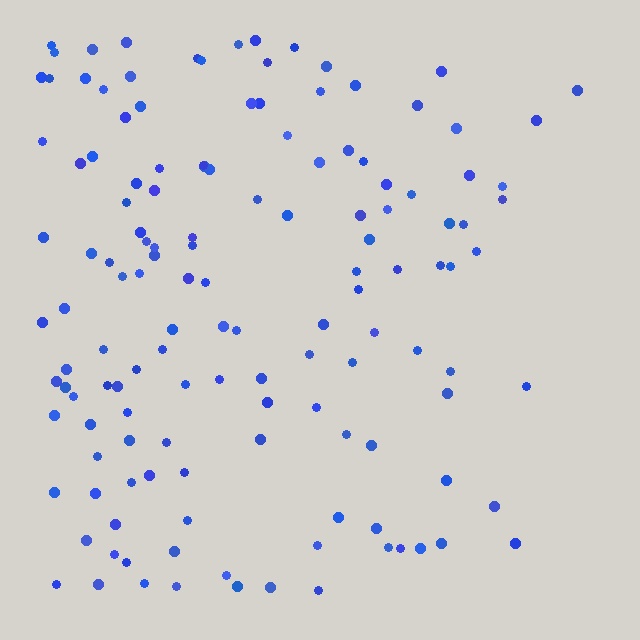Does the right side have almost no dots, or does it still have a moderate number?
Still a moderate number, just noticeably fewer than the left.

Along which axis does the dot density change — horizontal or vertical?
Horizontal.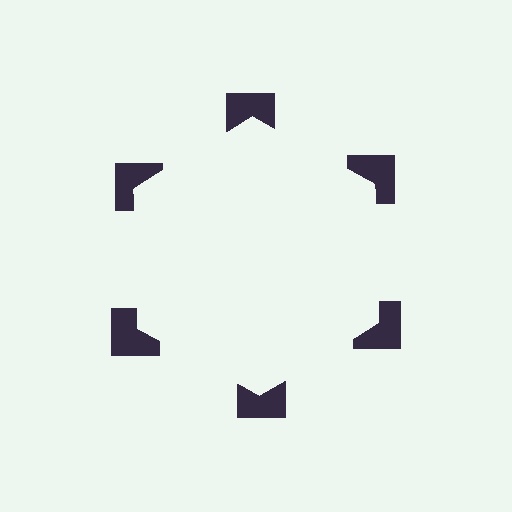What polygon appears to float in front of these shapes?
An illusory hexagon — its edges are inferred from the aligned wedge cuts in the notched squares, not physically drawn.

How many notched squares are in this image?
There are 6 — one at each vertex of the illusory hexagon.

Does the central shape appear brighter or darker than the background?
It typically appears slightly brighter than the background, even though no actual brightness change is drawn.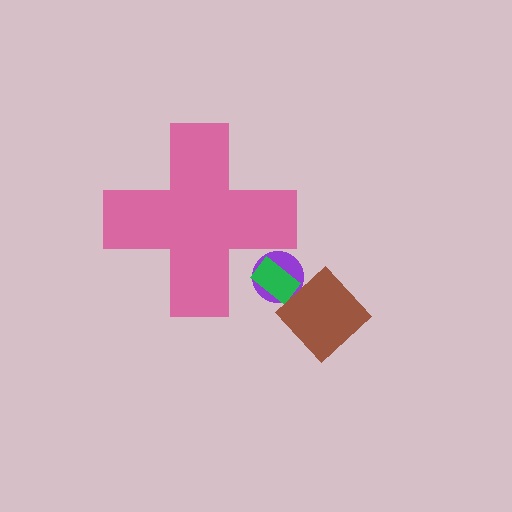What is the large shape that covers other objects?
A pink cross.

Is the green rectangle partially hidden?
Yes, the green rectangle is partially hidden behind the pink cross.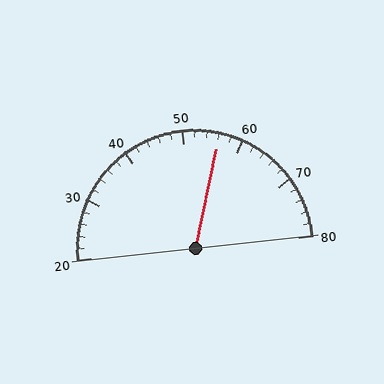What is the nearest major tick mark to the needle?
The nearest major tick mark is 60.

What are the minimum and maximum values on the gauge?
The gauge ranges from 20 to 80.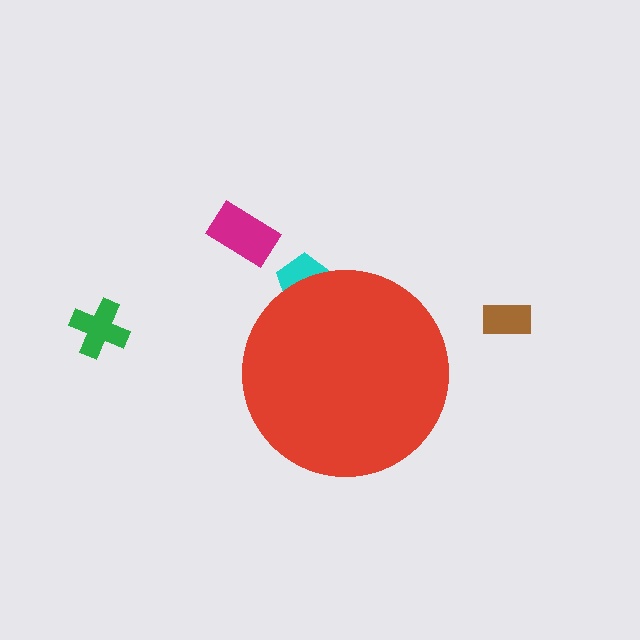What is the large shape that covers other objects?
A red circle.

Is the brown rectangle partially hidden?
No, the brown rectangle is fully visible.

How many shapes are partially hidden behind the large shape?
1 shape is partially hidden.